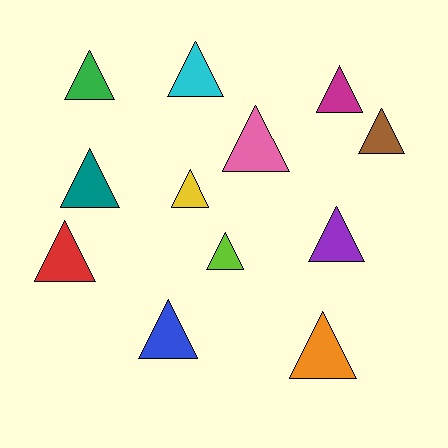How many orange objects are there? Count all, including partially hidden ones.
There is 1 orange object.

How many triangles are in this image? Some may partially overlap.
There are 12 triangles.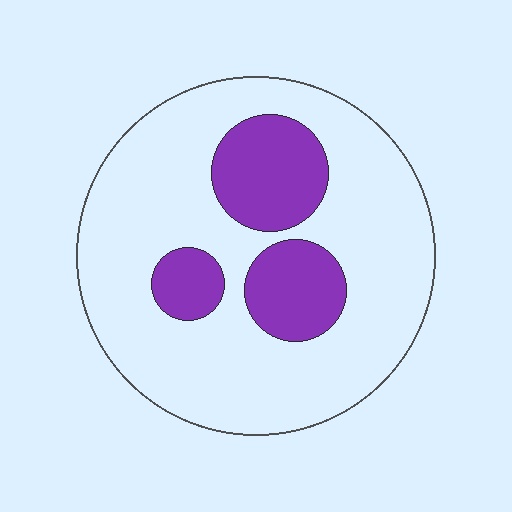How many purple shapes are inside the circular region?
3.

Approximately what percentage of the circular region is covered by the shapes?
Approximately 25%.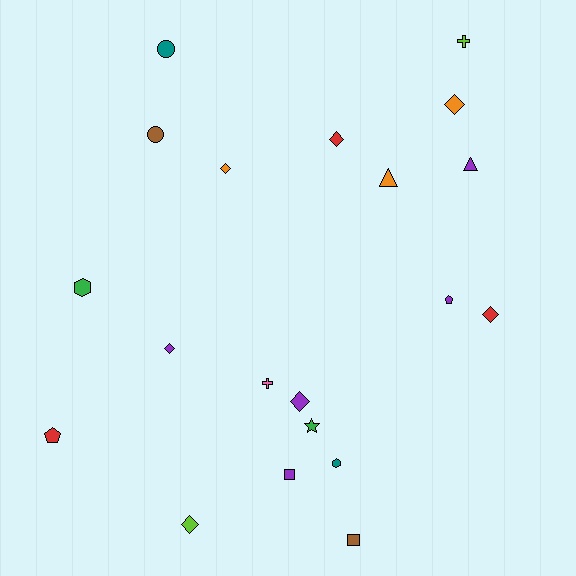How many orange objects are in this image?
There are 3 orange objects.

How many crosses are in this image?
There are 2 crosses.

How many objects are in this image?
There are 20 objects.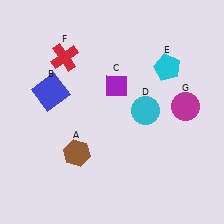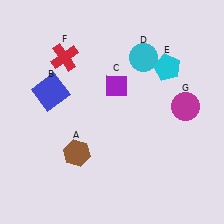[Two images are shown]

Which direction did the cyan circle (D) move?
The cyan circle (D) moved up.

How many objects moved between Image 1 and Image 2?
1 object moved between the two images.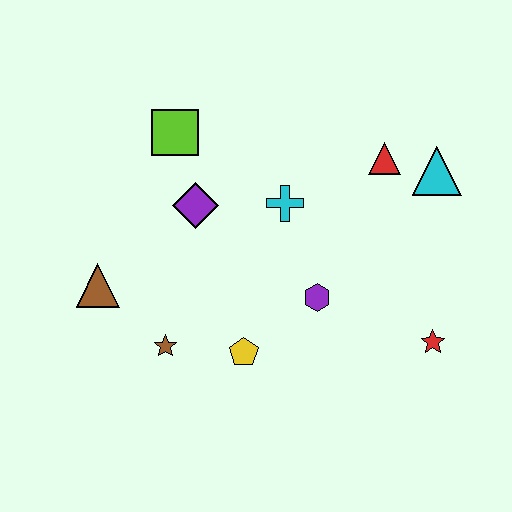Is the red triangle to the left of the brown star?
No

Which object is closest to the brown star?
The yellow pentagon is closest to the brown star.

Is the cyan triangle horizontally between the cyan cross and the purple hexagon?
No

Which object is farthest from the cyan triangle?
The brown triangle is farthest from the cyan triangle.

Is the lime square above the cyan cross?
Yes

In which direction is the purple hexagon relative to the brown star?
The purple hexagon is to the right of the brown star.